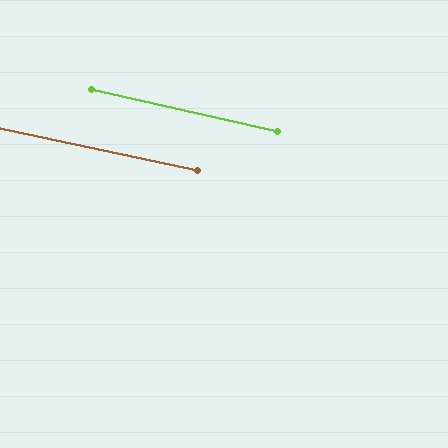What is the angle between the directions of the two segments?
Approximately 1 degree.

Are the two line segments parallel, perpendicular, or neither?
Parallel — their directions differ by only 0.8°.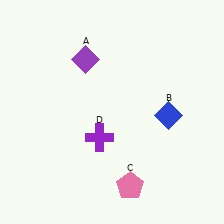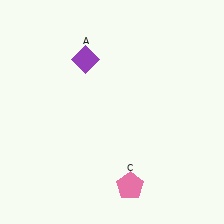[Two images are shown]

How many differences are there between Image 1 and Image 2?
There are 2 differences between the two images.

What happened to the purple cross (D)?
The purple cross (D) was removed in Image 2. It was in the bottom-left area of Image 1.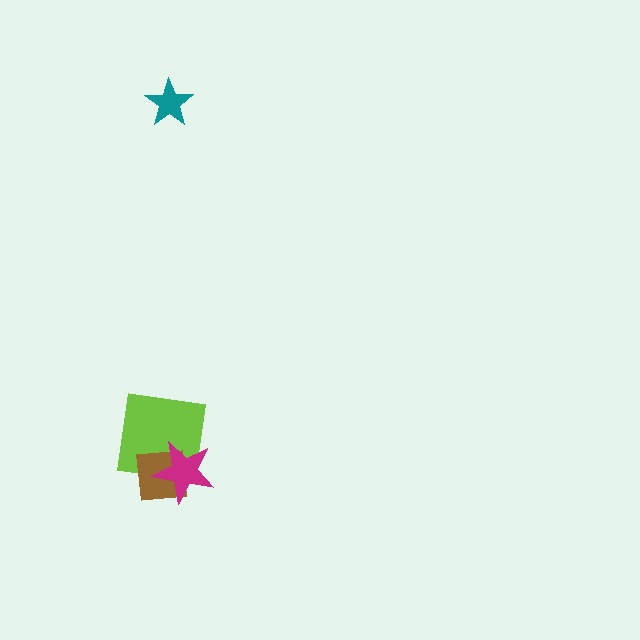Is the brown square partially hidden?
Yes, it is partially covered by another shape.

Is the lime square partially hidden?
Yes, it is partially covered by another shape.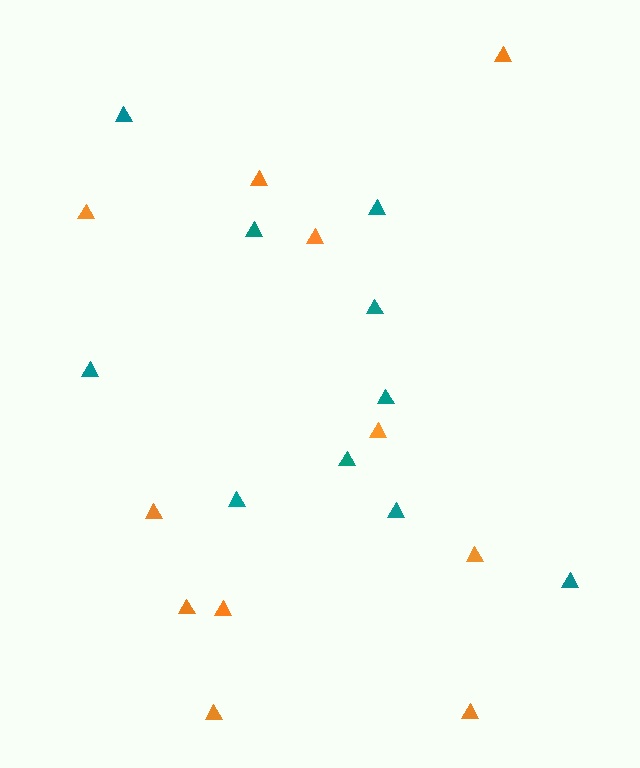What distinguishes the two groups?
There are 2 groups: one group of teal triangles (10) and one group of orange triangles (11).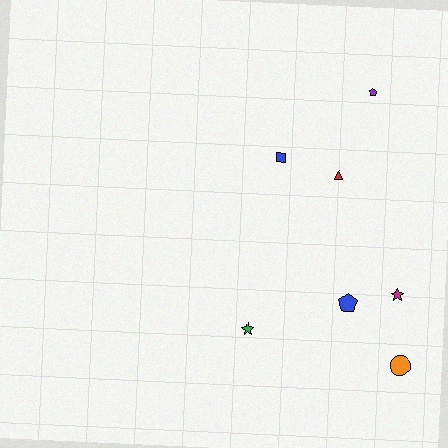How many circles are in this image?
There is 1 circle.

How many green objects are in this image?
There is 1 green object.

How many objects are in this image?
There are 7 objects.